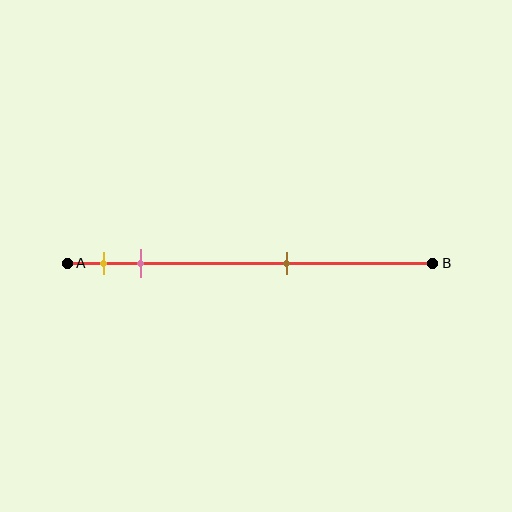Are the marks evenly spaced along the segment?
No, the marks are not evenly spaced.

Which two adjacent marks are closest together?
The yellow and pink marks are the closest adjacent pair.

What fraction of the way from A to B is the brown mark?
The brown mark is approximately 60% (0.6) of the way from A to B.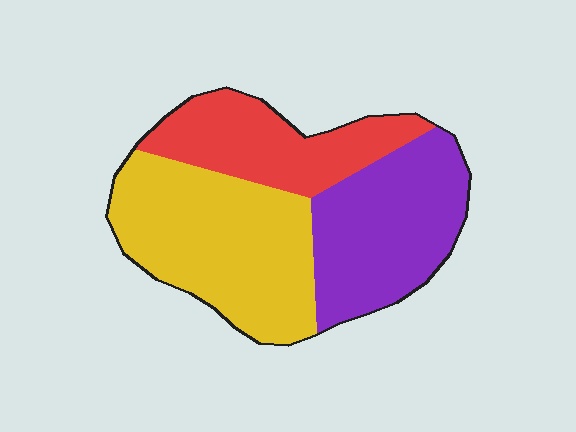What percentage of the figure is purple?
Purple covers around 35% of the figure.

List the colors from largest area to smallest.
From largest to smallest: yellow, purple, red.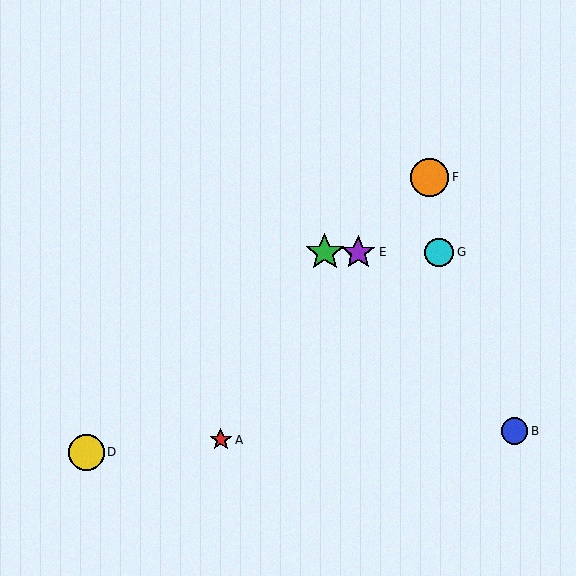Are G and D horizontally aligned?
No, G is at y≈252 and D is at y≈452.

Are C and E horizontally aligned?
Yes, both are at y≈252.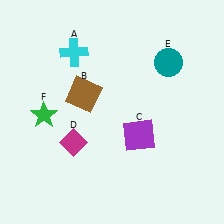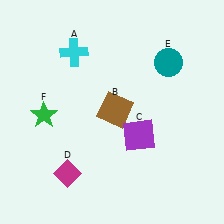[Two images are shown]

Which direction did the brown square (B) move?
The brown square (B) moved right.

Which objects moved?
The objects that moved are: the brown square (B), the magenta diamond (D).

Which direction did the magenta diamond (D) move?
The magenta diamond (D) moved down.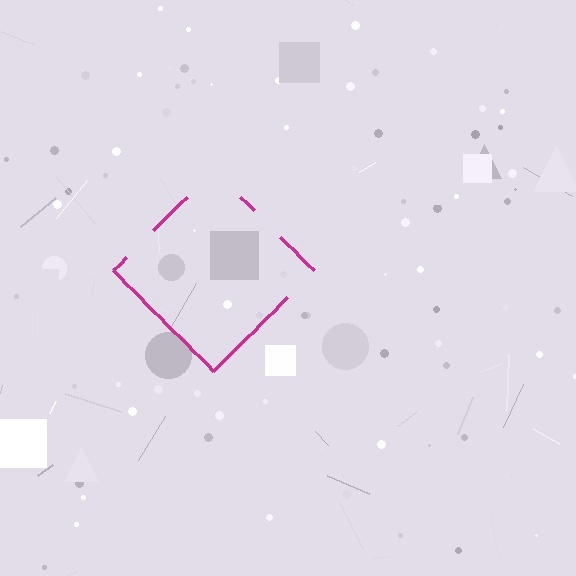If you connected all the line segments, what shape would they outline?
They would outline a diamond.